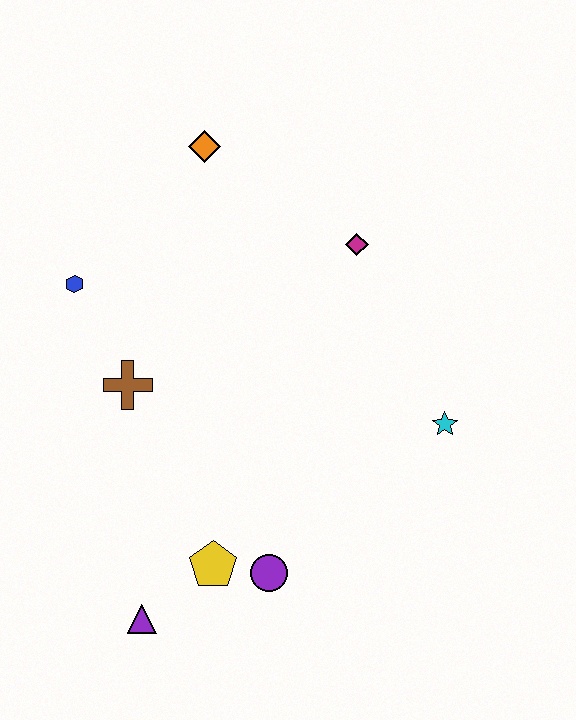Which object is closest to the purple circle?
The yellow pentagon is closest to the purple circle.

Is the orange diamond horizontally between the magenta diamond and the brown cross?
Yes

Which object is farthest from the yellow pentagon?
The orange diamond is farthest from the yellow pentagon.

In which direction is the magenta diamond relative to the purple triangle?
The magenta diamond is above the purple triangle.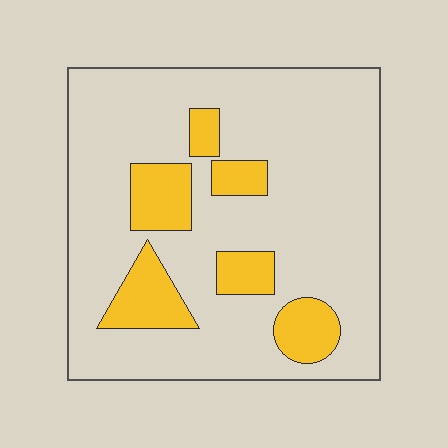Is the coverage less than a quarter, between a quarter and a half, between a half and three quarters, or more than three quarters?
Less than a quarter.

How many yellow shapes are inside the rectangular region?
6.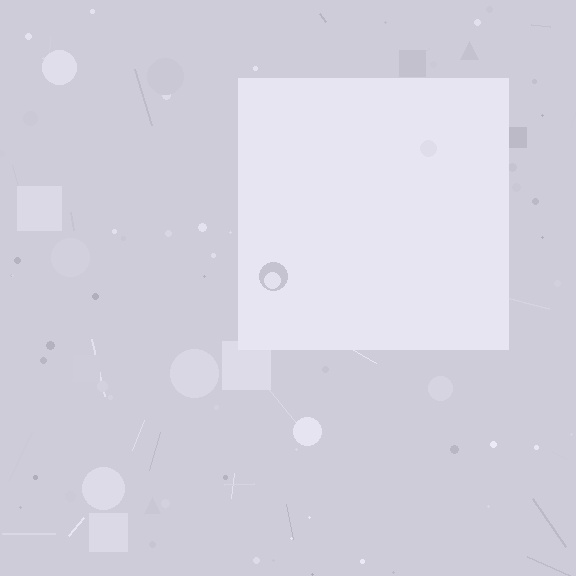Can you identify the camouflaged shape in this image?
The camouflaged shape is a square.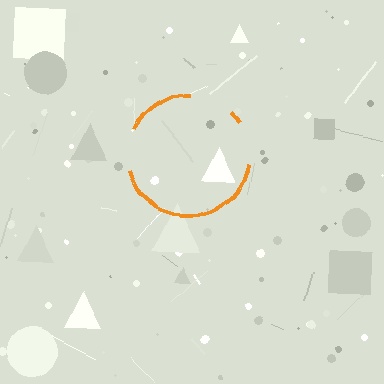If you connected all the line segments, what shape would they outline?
They would outline a circle.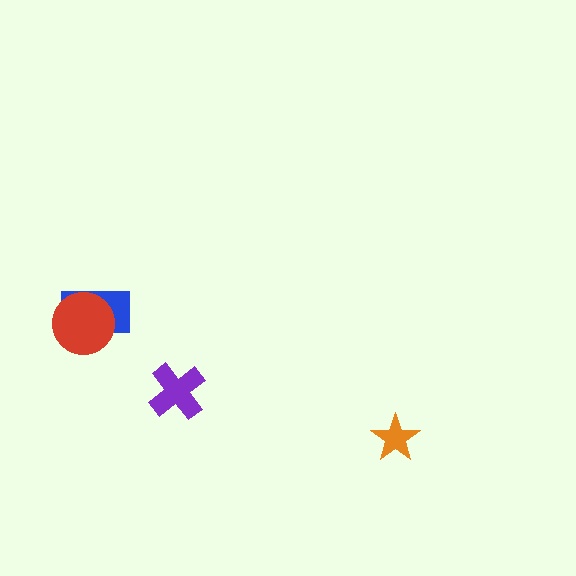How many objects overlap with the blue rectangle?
1 object overlaps with the blue rectangle.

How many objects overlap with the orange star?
0 objects overlap with the orange star.